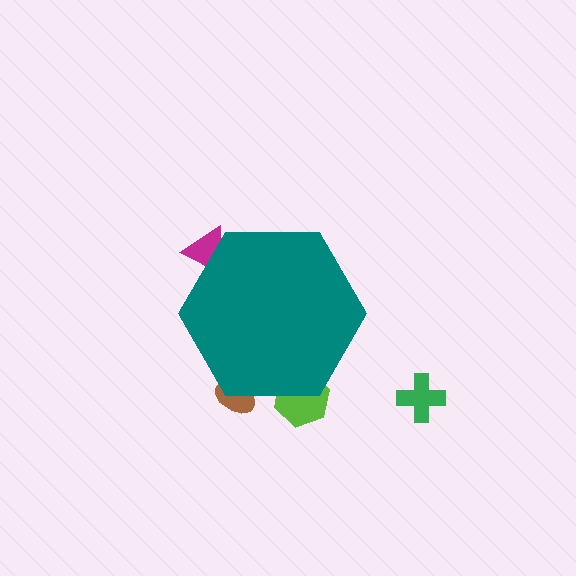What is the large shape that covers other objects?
A teal hexagon.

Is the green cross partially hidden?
No, the green cross is fully visible.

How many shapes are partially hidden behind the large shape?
3 shapes are partially hidden.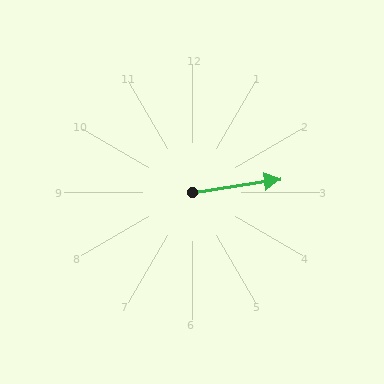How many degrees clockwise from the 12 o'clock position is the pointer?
Approximately 82 degrees.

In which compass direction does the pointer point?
East.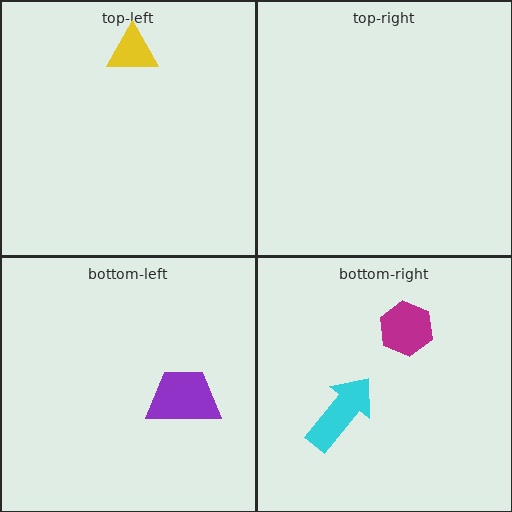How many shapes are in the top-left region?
1.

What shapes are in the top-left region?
The yellow triangle.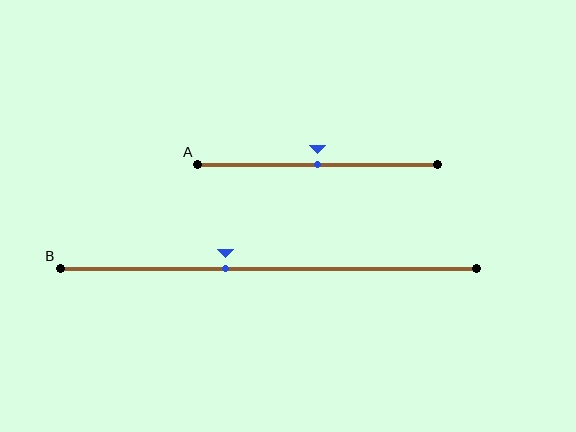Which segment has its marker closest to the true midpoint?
Segment A has its marker closest to the true midpoint.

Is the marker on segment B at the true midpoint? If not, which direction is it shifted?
No, the marker on segment B is shifted to the left by about 10% of the segment length.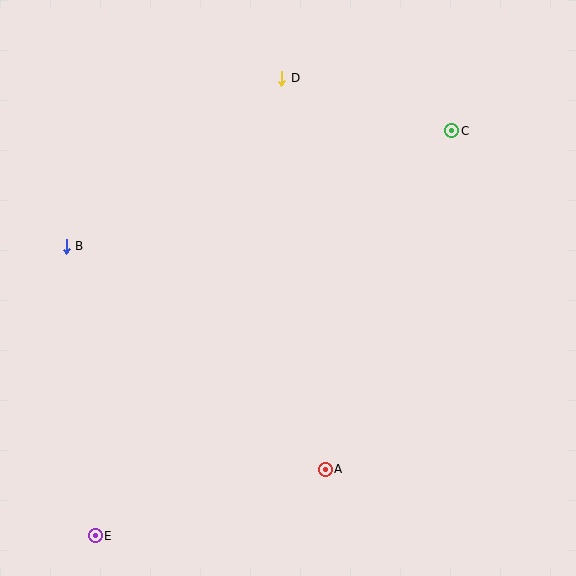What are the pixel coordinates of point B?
Point B is at (66, 246).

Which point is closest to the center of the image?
Point A at (325, 469) is closest to the center.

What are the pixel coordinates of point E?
Point E is at (95, 536).